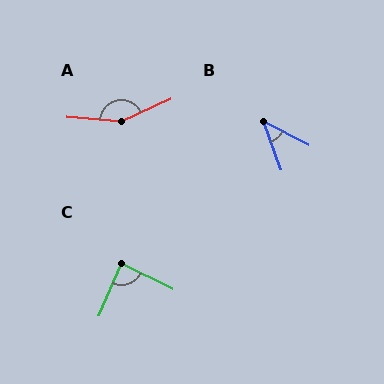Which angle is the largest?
A, at approximately 151 degrees.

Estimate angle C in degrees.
Approximately 88 degrees.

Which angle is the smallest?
B, at approximately 42 degrees.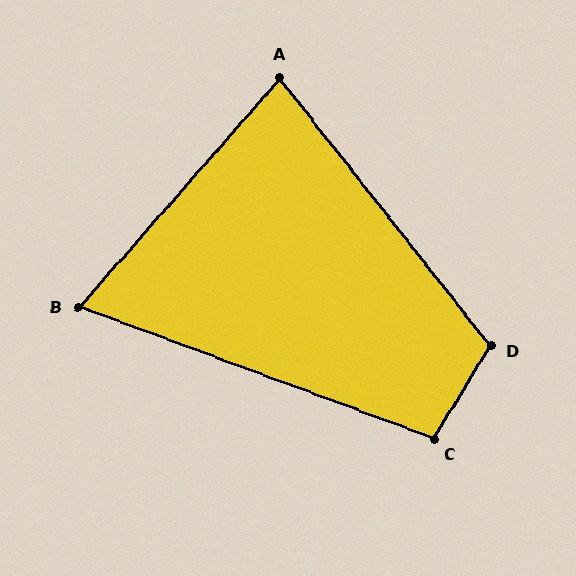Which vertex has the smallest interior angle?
B, at approximately 69 degrees.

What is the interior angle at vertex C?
Approximately 100 degrees (obtuse).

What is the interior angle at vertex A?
Approximately 80 degrees (acute).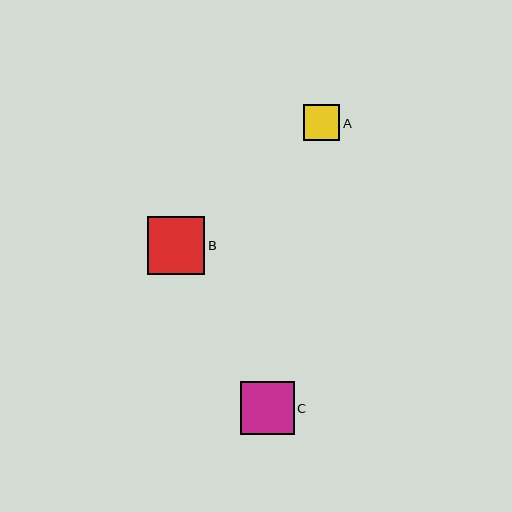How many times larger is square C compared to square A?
Square C is approximately 1.5 times the size of square A.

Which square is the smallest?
Square A is the smallest with a size of approximately 37 pixels.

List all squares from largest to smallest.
From largest to smallest: B, C, A.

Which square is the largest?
Square B is the largest with a size of approximately 57 pixels.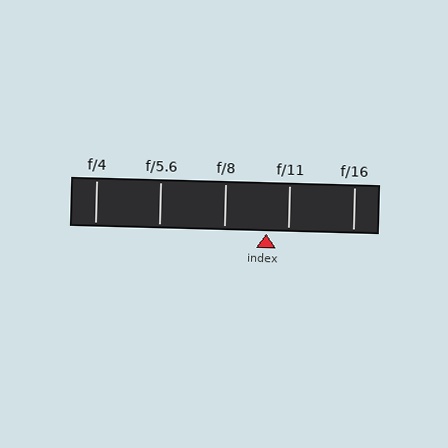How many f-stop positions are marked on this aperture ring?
There are 5 f-stop positions marked.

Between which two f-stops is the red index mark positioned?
The index mark is between f/8 and f/11.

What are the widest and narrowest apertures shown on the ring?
The widest aperture shown is f/4 and the narrowest is f/16.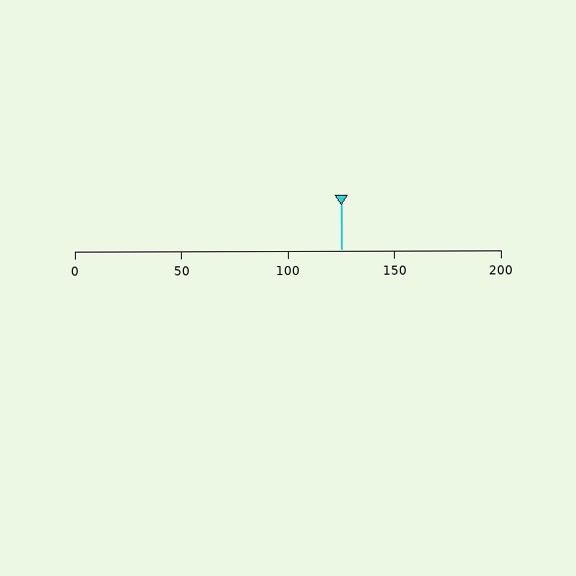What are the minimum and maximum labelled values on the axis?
The axis runs from 0 to 200.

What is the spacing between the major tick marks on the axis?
The major ticks are spaced 50 apart.